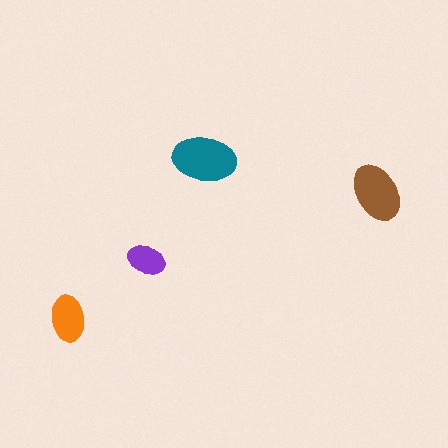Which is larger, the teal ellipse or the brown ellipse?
The teal one.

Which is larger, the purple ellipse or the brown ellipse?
The brown one.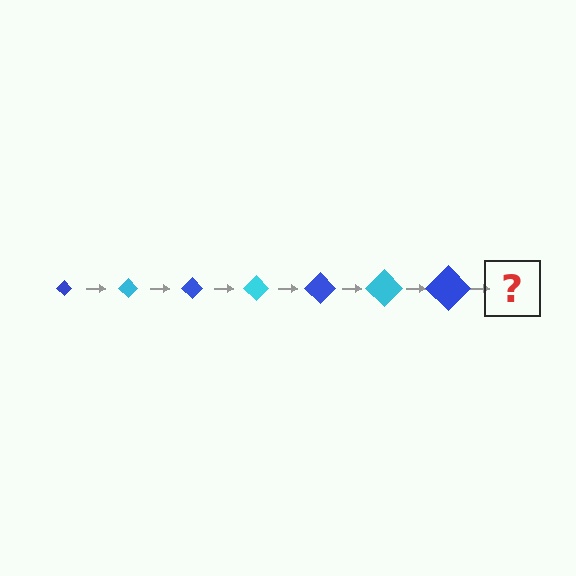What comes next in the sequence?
The next element should be a cyan diamond, larger than the previous one.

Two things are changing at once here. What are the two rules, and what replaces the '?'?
The two rules are that the diamond grows larger each step and the color cycles through blue and cyan. The '?' should be a cyan diamond, larger than the previous one.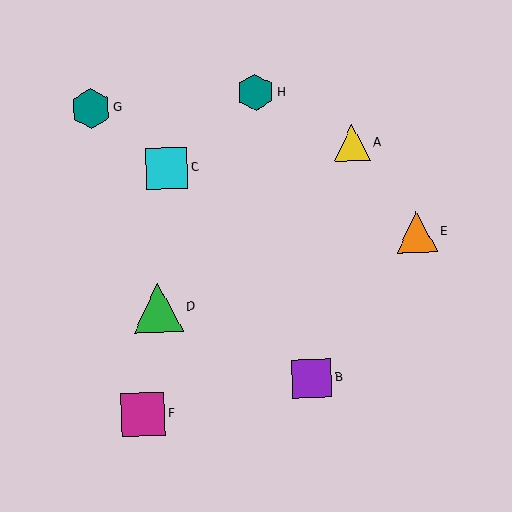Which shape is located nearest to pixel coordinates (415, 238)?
The orange triangle (labeled E) at (417, 232) is nearest to that location.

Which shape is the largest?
The green triangle (labeled D) is the largest.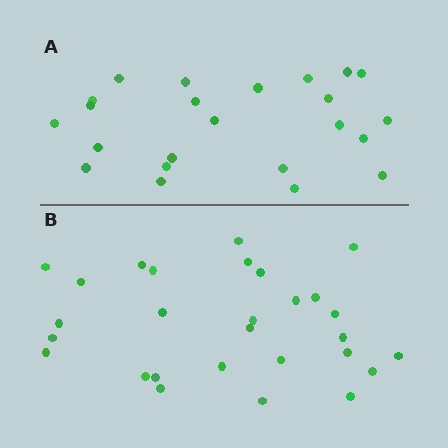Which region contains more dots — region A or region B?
Region B (the bottom region) has more dots.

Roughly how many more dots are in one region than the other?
Region B has about 5 more dots than region A.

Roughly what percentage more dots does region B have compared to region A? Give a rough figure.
About 20% more.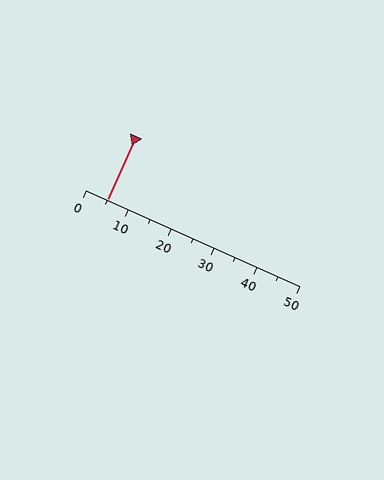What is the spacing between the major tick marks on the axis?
The major ticks are spaced 10 apart.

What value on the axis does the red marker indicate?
The marker indicates approximately 5.